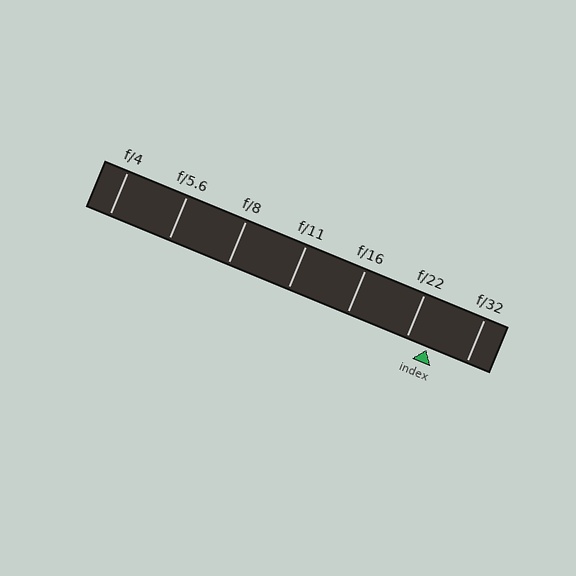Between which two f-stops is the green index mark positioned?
The index mark is between f/22 and f/32.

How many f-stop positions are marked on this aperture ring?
There are 7 f-stop positions marked.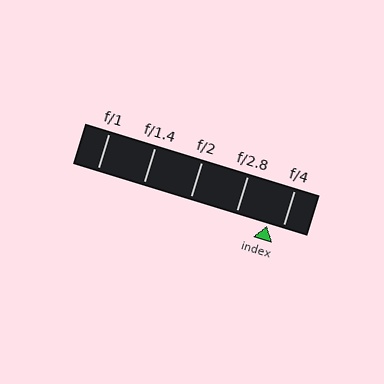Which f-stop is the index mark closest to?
The index mark is closest to f/4.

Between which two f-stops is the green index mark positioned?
The index mark is between f/2.8 and f/4.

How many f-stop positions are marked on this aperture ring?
There are 5 f-stop positions marked.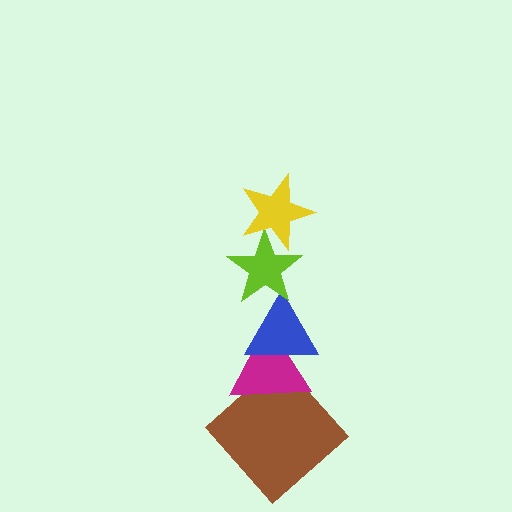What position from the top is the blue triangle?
The blue triangle is 3rd from the top.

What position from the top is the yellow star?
The yellow star is 1st from the top.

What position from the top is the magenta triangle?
The magenta triangle is 4th from the top.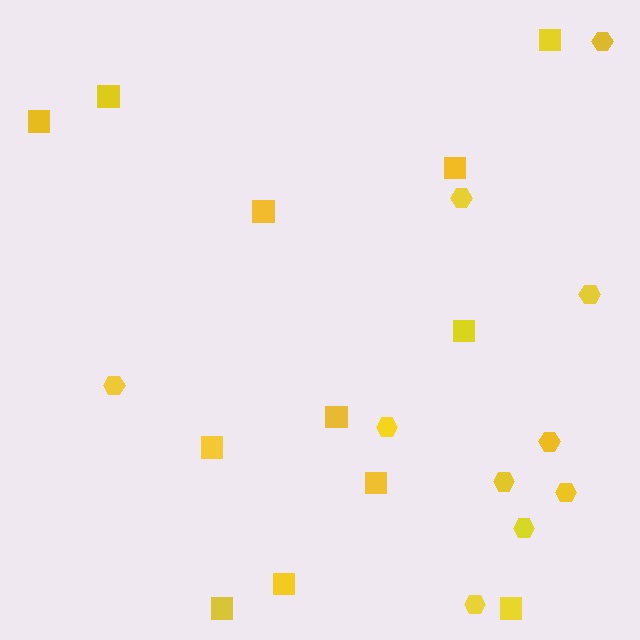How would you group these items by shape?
There are 2 groups: one group of hexagons (10) and one group of squares (12).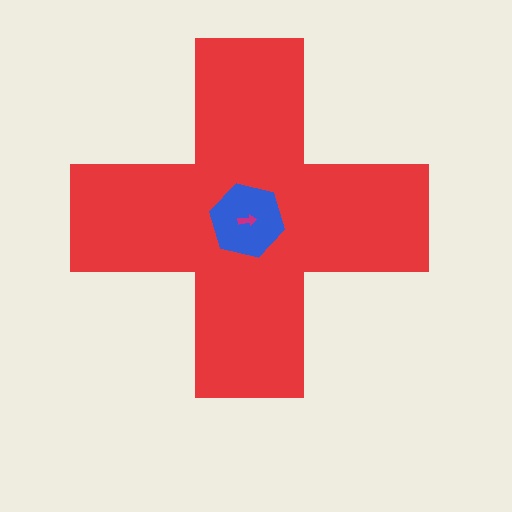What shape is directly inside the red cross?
The blue hexagon.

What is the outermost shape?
The red cross.